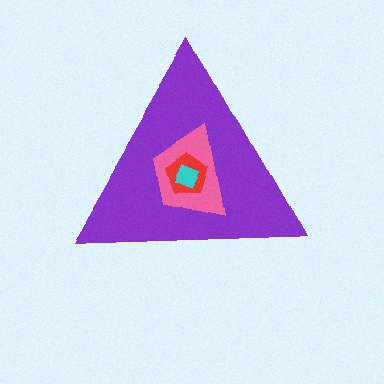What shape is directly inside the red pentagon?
The cyan diamond.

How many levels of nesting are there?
4.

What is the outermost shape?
The purple triangle.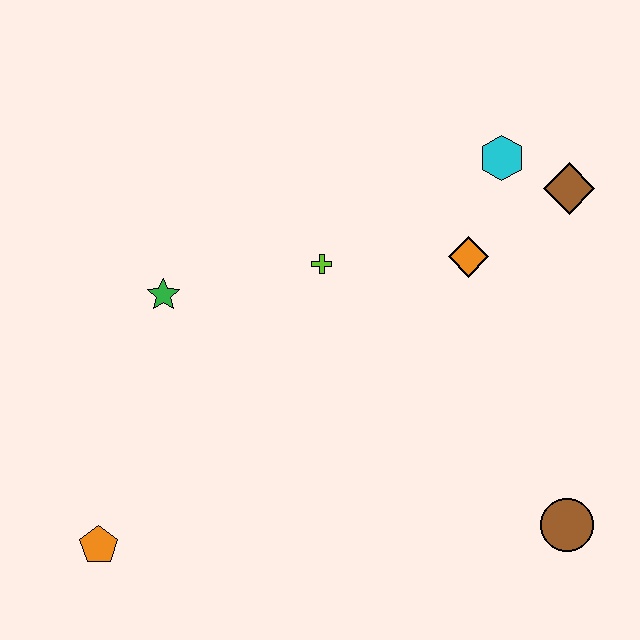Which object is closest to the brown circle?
The orange diamond is closest to the brown circle.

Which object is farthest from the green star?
The brown circle is farthest from the green star.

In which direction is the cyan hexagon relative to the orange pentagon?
The cyan hexagon is to the right of the orange pentagon.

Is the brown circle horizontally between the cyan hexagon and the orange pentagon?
No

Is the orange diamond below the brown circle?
No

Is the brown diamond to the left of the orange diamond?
No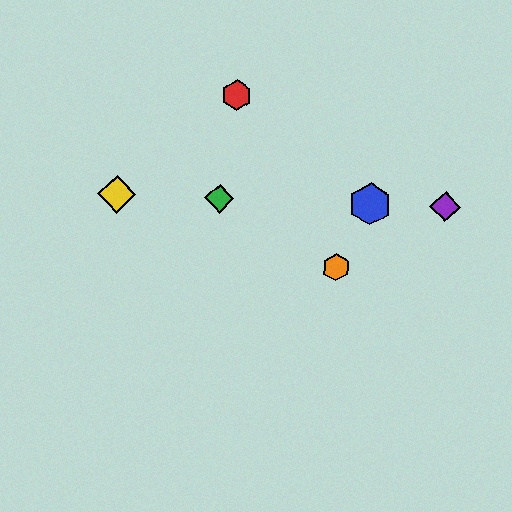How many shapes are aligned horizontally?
4 shapes (the blue hexagon, the green diamond, the yellow diamond, the purple diamond) are aligned horizontally.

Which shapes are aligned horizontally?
The blue hexagon, the green diamond, the yellow diamond, the purple diamond are aligned horizontally.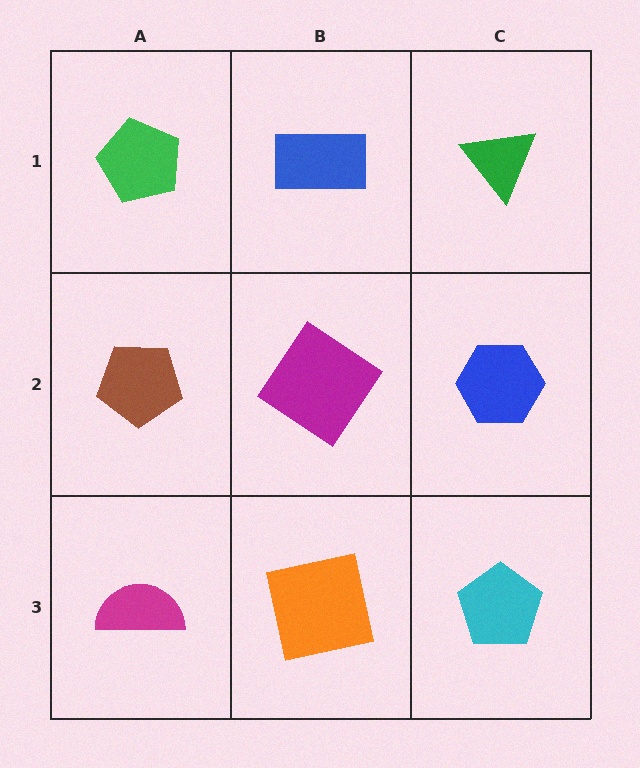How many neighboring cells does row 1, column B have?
3.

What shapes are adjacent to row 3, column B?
A magenta diamond (row 2, column B), a magenta semicircle (row 3, column A), a cyan pentagon (row 3, column C).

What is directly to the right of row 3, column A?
An orange square.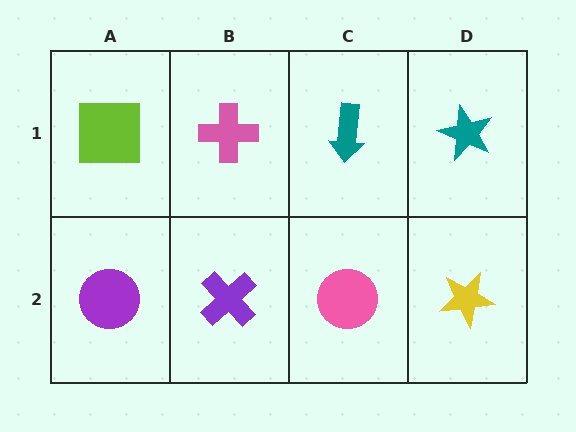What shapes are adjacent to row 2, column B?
A pink cross (row 1, column B), a purple circle (row 2, column A), a pink circle (row 2, column C).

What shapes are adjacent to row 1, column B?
A purple cross (row 2, column B), a lime square (row 1, column A), a teal arrow (row 1, column C).